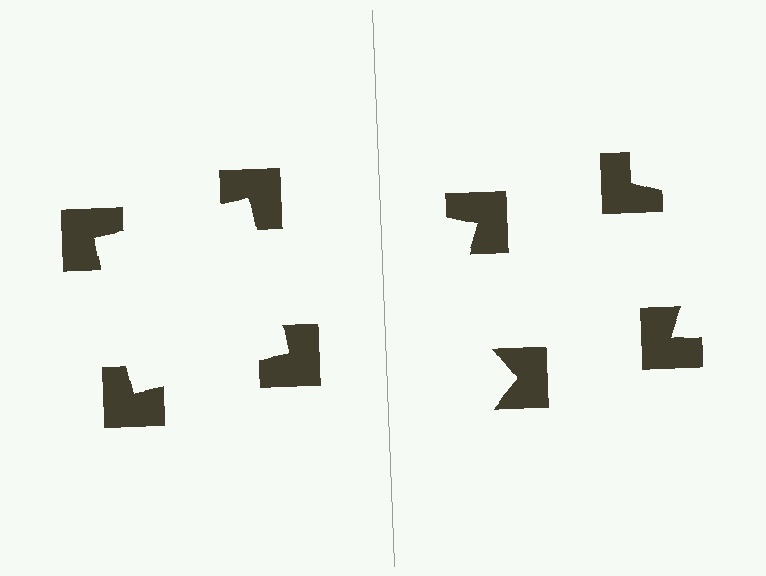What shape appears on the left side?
An illusory square.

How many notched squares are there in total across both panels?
8 — 4 on each side.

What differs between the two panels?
The notched squares are positioned identically on both sides; only the wedge orientations differ. On the left they align to a square; on the right they are misaligned.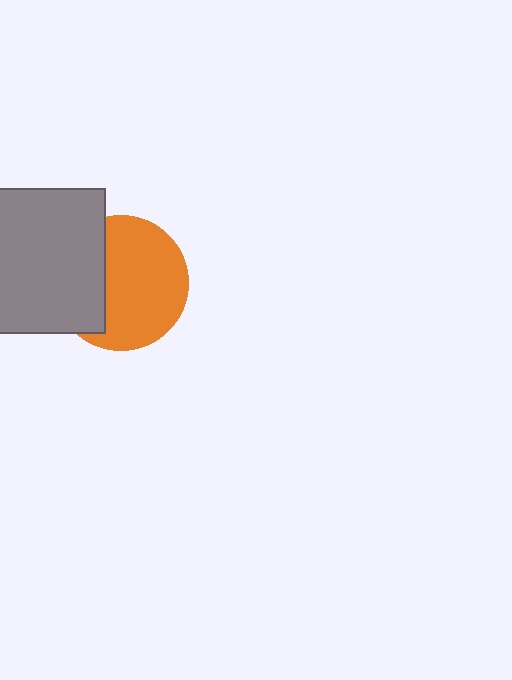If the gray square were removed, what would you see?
You would see the complete orange circle.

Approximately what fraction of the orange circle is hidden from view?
Roughly 34% of the orange circle is hidden behind the gray square.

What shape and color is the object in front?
The object in front is a gray square.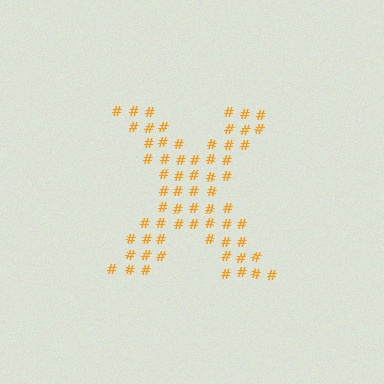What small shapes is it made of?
It is made of small hash symbols.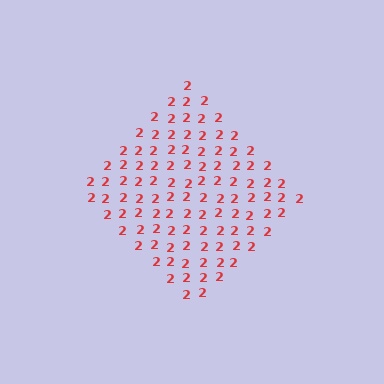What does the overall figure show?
The overall figure shows a diamond.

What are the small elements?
The small elements are digit 2's.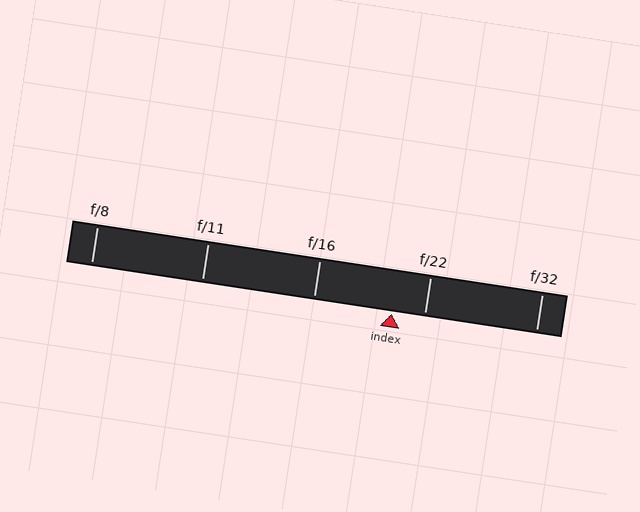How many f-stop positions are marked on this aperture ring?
There are 5 f-stop positions marked.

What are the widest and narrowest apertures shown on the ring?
The widest aperture shown is f/8 and the narrowest is f/32.